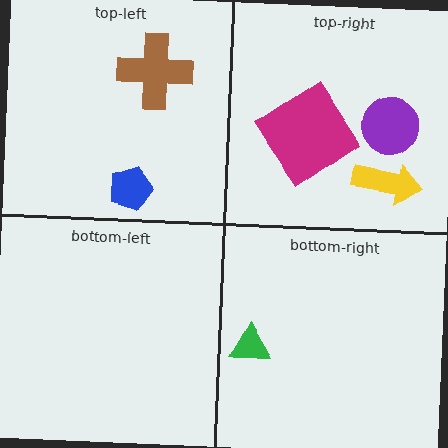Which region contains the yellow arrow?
The top-right region.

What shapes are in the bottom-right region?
The green triangle.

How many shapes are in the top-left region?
2.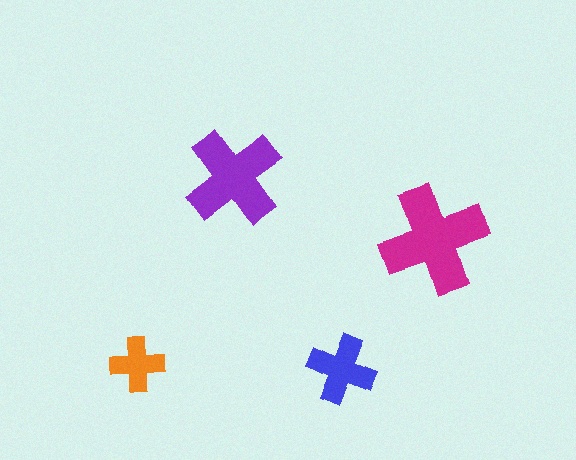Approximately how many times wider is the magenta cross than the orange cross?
About 2 times wider.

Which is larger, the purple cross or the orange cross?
The purple one.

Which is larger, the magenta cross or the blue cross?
The magenta one.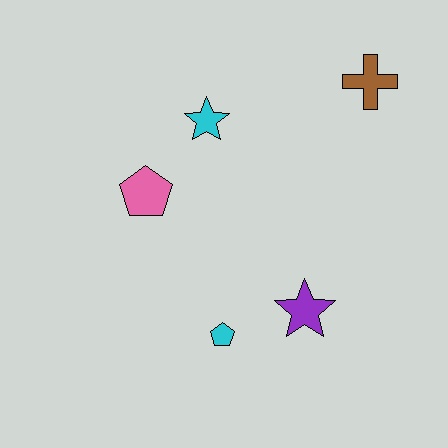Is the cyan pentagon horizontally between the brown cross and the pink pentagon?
Yes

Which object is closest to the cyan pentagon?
The purple star is closest to the cyan pentagon.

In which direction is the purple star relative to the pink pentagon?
The purple star is to the right of the pink pentagon.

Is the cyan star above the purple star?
Yes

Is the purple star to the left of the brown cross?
Yes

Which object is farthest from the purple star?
The brown cross is farthest from the purple star.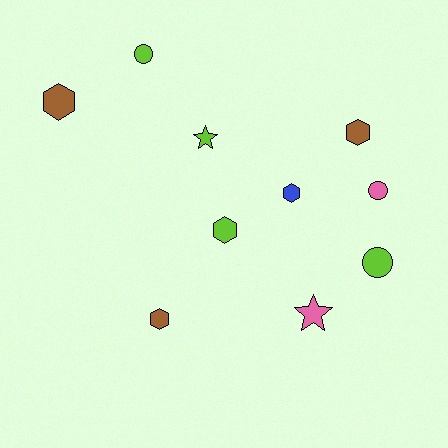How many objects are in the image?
There are 10 objects.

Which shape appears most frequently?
Hexagon, with 5 objects.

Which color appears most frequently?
Lime, with 4 objects.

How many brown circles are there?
There are no brown circles.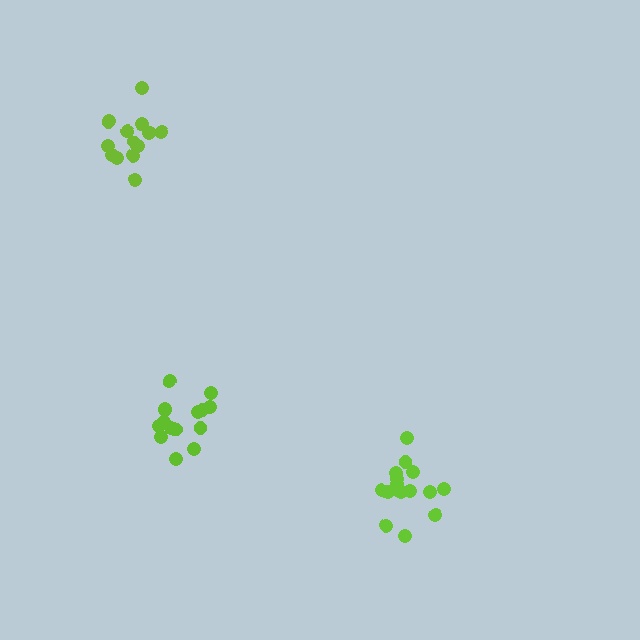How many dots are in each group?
Group 1: 16 dots, Group 2: 14 dots, Group 3: 16 dots (46 total).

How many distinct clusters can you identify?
There are 3 distinct clusters.